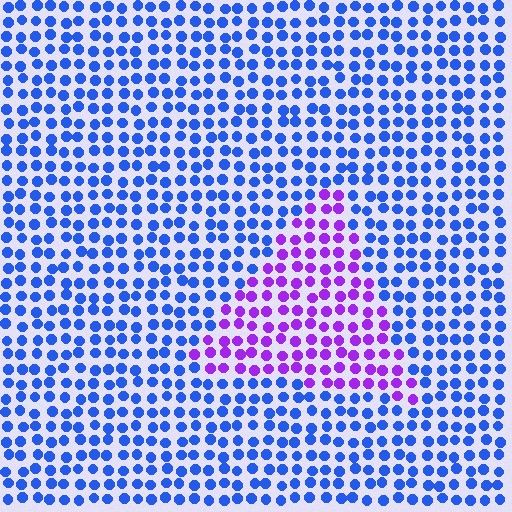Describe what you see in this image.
The image is filled with small blue elements in a uniform arrangement. A triangle-shaped region is visible where the elements are tinted to a slightly different hue, forming a subtle color boundary.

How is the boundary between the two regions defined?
The boundary is defined purely by a slight shift in hue (about 55 degrees). Spacing, size, and orientation are identical on both sides.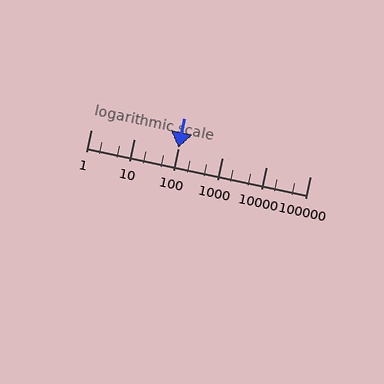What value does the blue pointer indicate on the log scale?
The pointer indicates approximately 98.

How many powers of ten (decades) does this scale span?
The scale spans 5 decades, from 1 to 100000.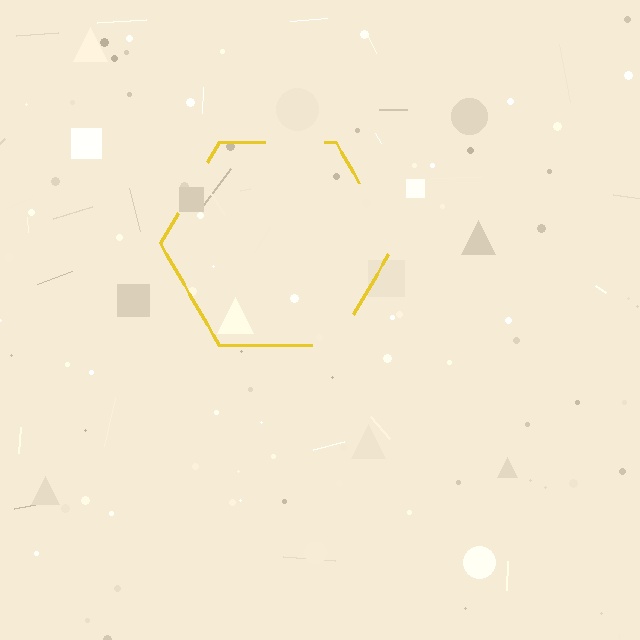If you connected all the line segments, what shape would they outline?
They would outline a hexagon.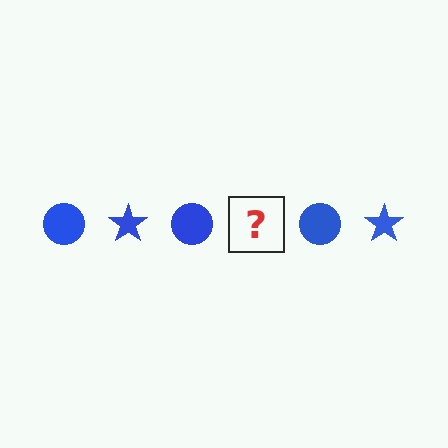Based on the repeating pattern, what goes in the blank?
The blank should be a blue star.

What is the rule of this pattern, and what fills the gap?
The rule is that the pattern cycles through circle, star shapes in blue. The gap should be filled with a blue star.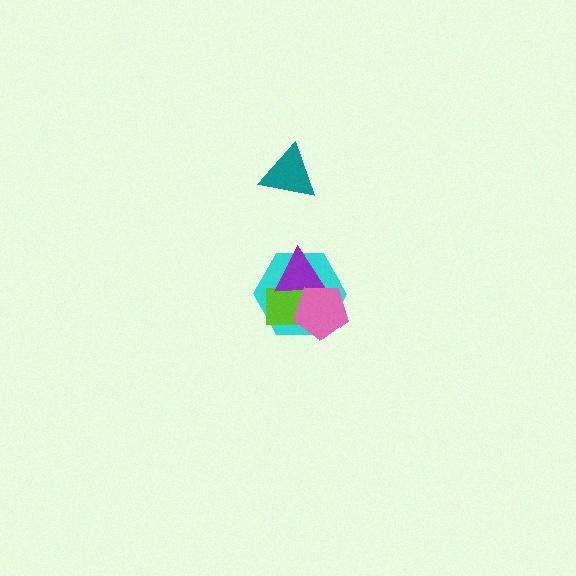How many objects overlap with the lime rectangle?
3 objects overlap with the lime rectangle.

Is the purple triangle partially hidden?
Yes, it is partially covered by another shape.